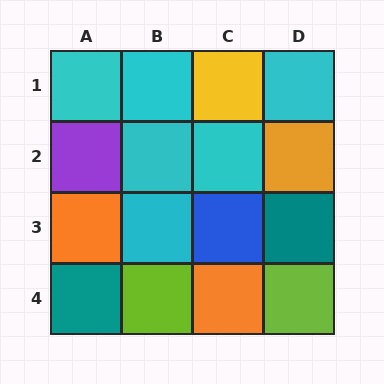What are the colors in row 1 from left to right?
Cyan, cyan, yellow, cyan.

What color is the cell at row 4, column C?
Orange.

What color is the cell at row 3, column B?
Cyan.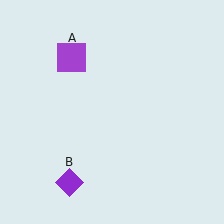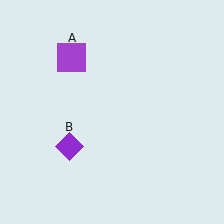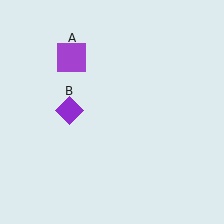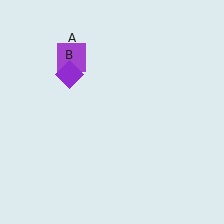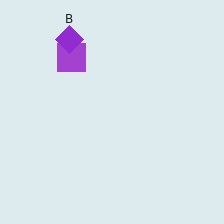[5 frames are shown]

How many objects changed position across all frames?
1 object changed position: purple diamond (object B).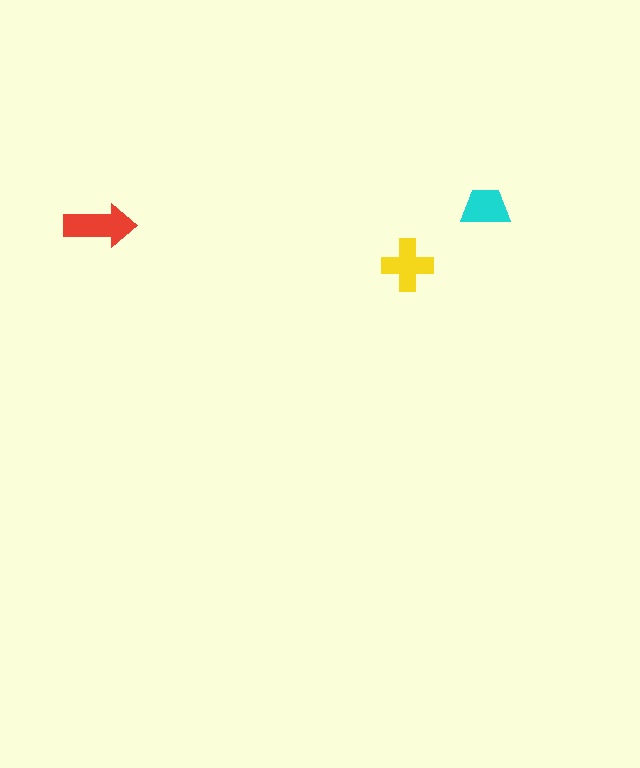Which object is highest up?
The cyan trapezoid is topmost.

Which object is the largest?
The red arrow.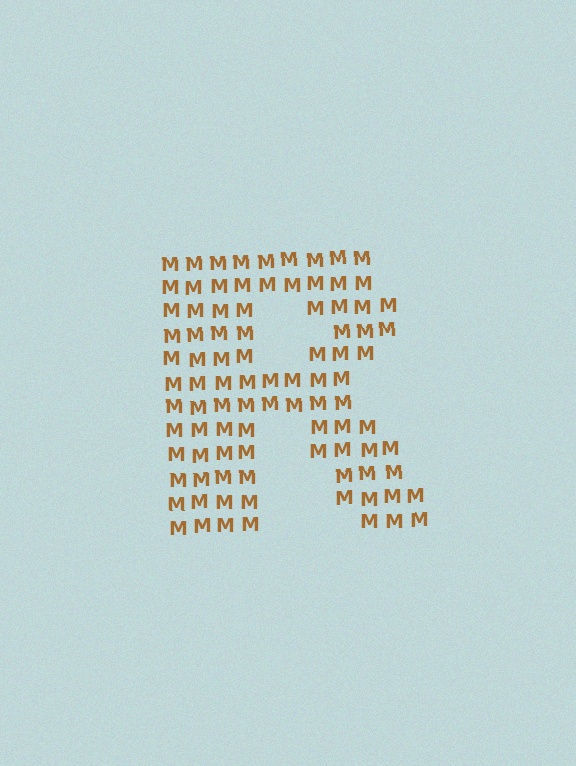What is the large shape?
The large shape is the letter R.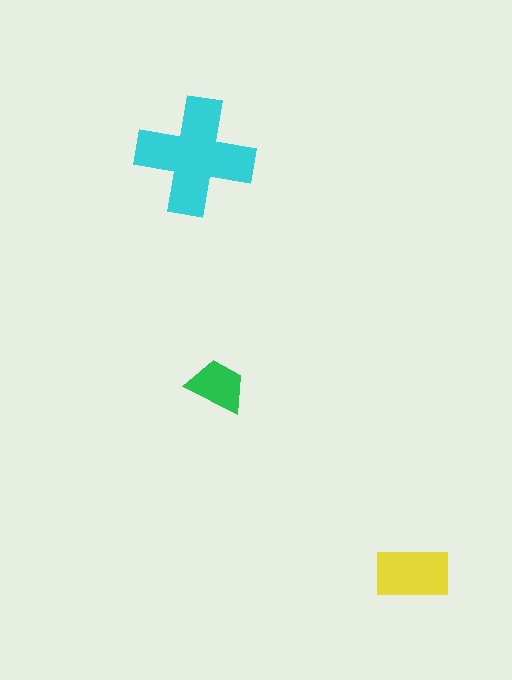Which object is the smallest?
The green trapezoid.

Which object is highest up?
The cyan cross is topmost.